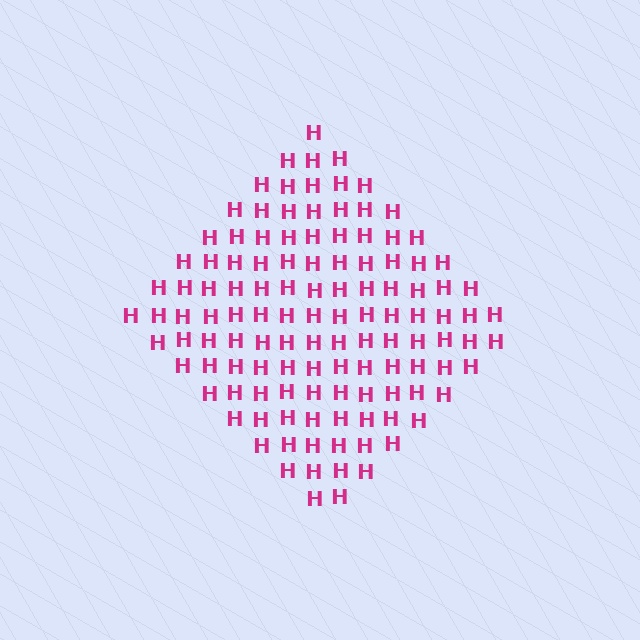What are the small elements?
The small elements are letter H's.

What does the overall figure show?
The overall figure shows a diamond.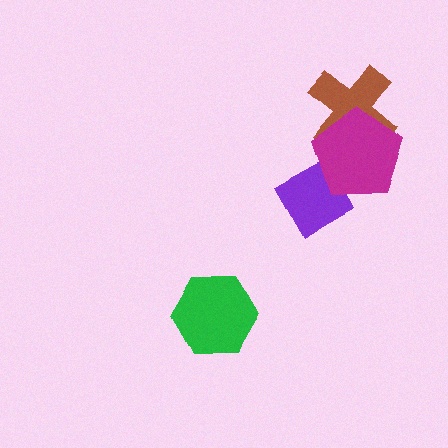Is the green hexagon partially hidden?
No, no other shape covers it.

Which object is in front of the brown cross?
The magenta pentagon is in front of the brown cross.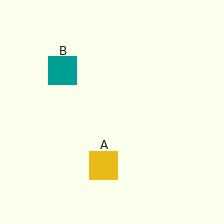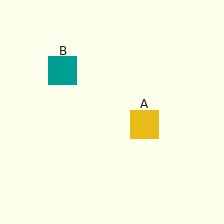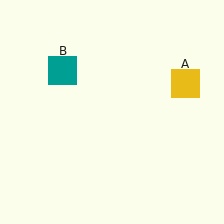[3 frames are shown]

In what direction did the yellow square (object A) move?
The yellow square (object A) moved up and to the right.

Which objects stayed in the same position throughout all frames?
Teal square (object B) remained stationary.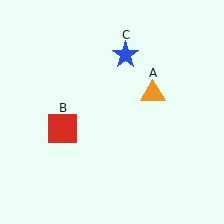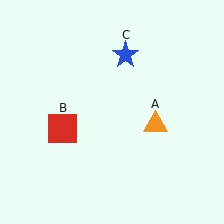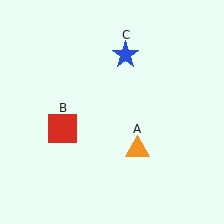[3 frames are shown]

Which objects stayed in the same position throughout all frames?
Red square (object B) and blue star (object C) remained stationary.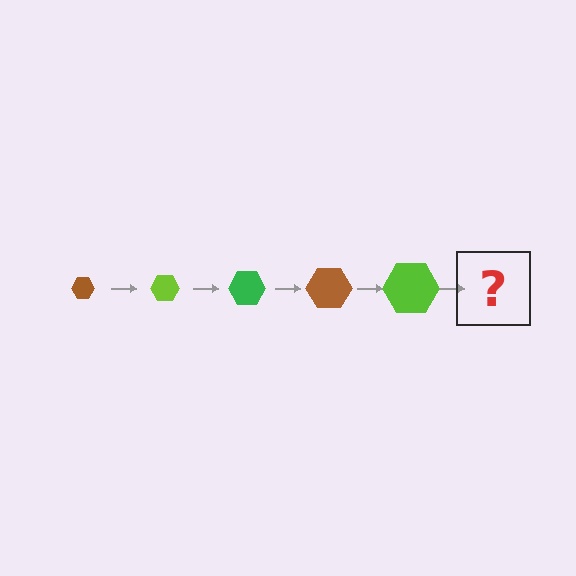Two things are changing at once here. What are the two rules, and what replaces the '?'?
The two rules are that the hexagon grows larger each step and the color cycles through brown, lime, and green. The '?' should be a green hexagon, larger than the previous one.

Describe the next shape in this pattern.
It should be a green hexagon, larger than the previous one.